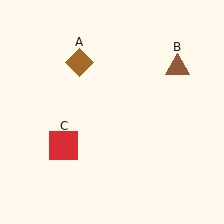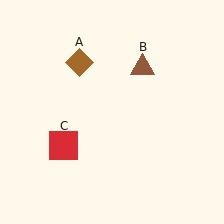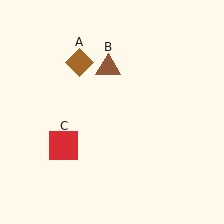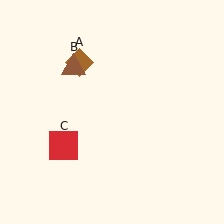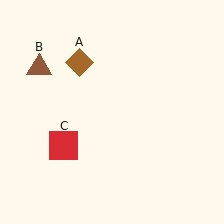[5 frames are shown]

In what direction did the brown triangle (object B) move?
The brown triangle (object B) moved left.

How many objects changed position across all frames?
1 object changed position: brown triangle (object B).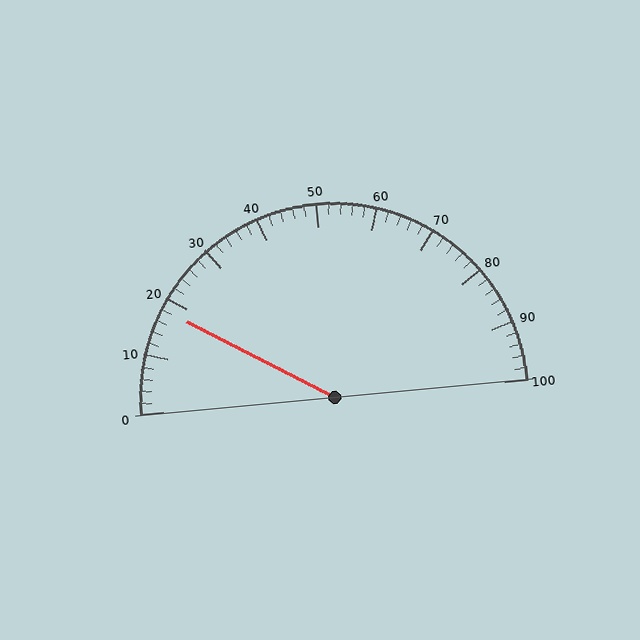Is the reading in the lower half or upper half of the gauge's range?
The reading is in the lower half of the range (0 to 100).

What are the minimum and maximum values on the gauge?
The gauge ranges from 0 to 100.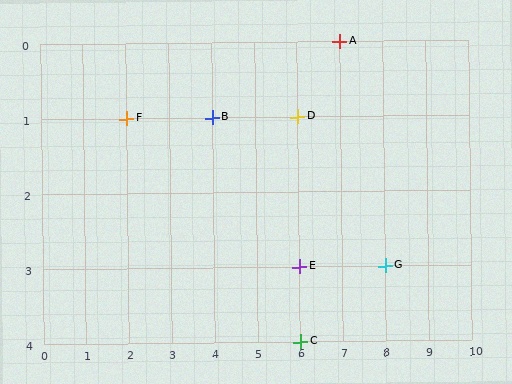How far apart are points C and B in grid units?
Points C and B are 2 columns and 3 rows apart (about 3.6 grid units diagonally).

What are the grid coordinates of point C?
Point C is at grid coordinates (6, 4).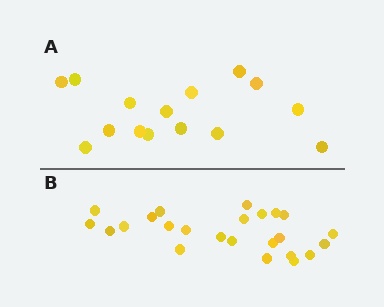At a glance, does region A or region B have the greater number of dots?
Region B (the bottom region) has more dots.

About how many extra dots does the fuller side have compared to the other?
Region B has roughly 8 or so more dots than region A.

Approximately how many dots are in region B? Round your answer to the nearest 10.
About 20 dots. (The exact count is 24, which rounds to 20.)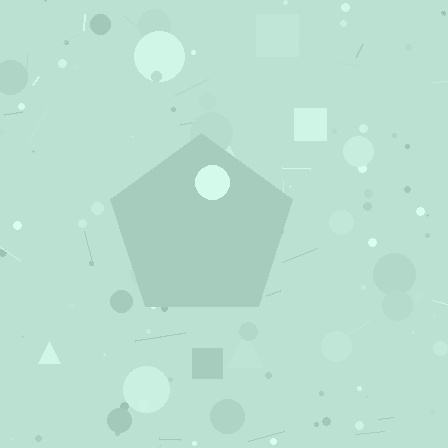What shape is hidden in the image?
A pentagon is hidden in the image.